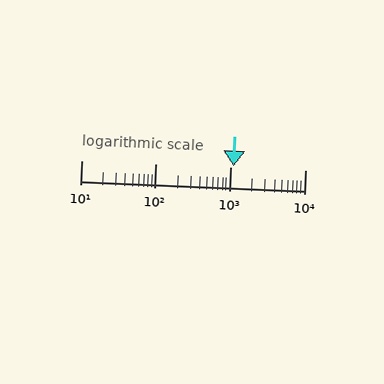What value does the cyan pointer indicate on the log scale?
The pointer indicates approximately 1100.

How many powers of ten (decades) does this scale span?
The scale spans 3 decades, from 10 to 10000.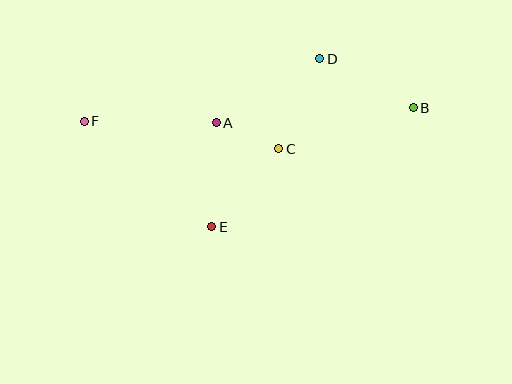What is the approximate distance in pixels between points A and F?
The distance between A and F is approximately 132 pixels.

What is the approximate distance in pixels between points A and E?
The distance between A and E is approximately 104 pixels.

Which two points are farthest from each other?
Points B and F are farthest from each other.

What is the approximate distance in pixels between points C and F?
The distance between C and F is approximately 197 pixels.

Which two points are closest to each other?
Points A and C are closest to each other.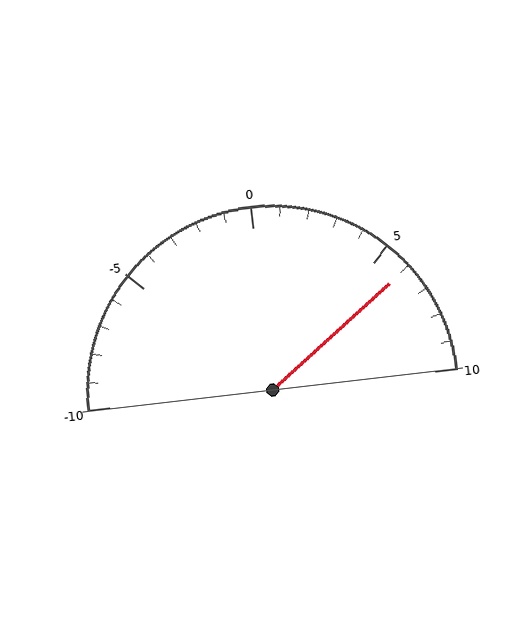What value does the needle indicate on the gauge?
The needle indicates approximately 6.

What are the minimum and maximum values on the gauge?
The gauge ranges from -10 to 10.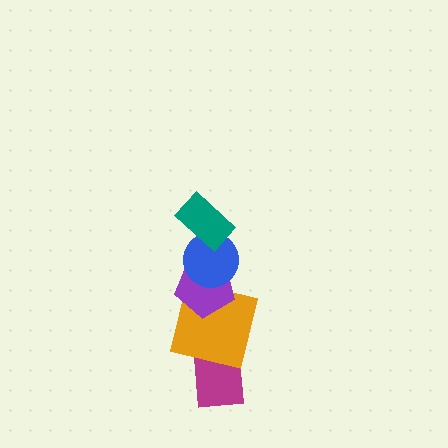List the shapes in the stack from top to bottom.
From top to bottom: the teal rectangle, the blue circle, the purple pentagon, the orange square, the magenta rectangle.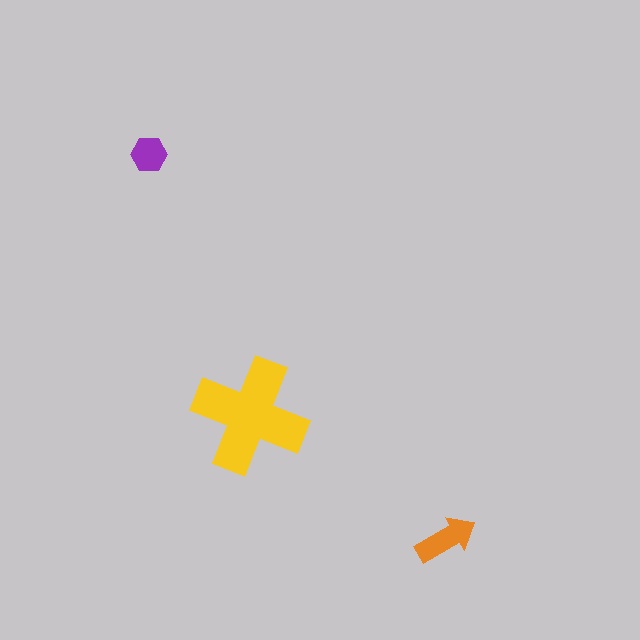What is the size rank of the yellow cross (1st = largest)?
1st.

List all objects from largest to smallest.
The yellow cross, the orange arrow, the purple hexagon.